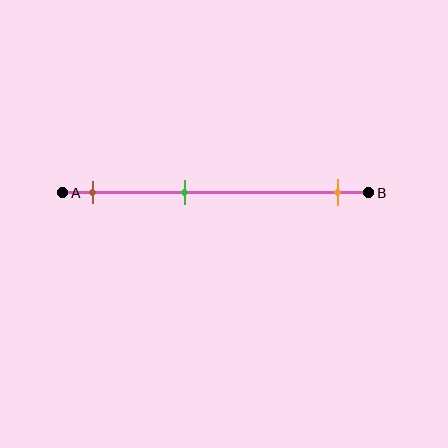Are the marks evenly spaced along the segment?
No, the marks are not evenly spaced.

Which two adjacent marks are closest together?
The brown and green marks are the closest adjacent pair.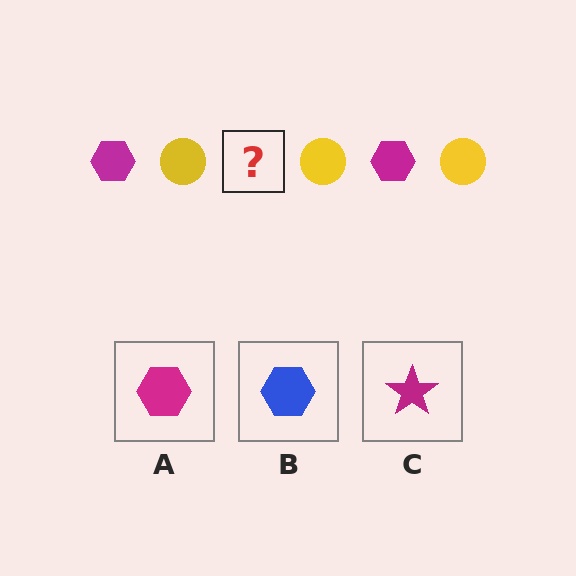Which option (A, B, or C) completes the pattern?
A.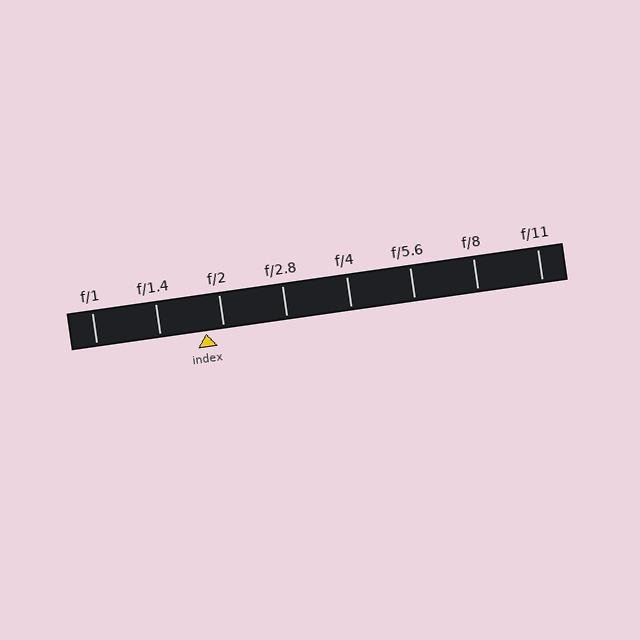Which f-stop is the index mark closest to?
The index mark is closest to f/2.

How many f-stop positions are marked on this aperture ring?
There are 8 f-stop positions marked.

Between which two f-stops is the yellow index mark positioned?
The index mark is between f/1.4 and f/2.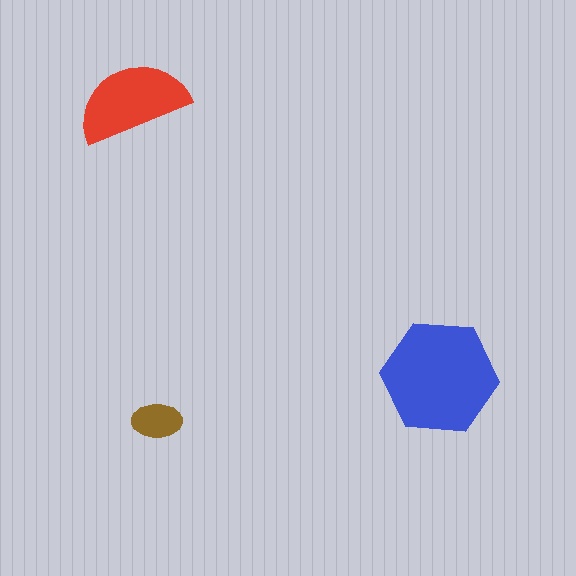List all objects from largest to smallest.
The blue hexagon, the red semicircle, the brown ellipse.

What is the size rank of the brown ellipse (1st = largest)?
3rd.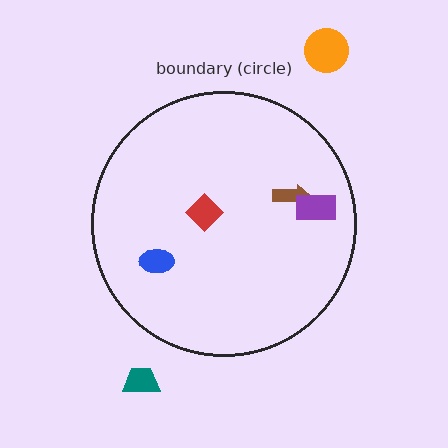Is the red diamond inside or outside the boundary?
Inside.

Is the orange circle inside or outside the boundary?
Outside.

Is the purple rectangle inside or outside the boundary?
Inside.